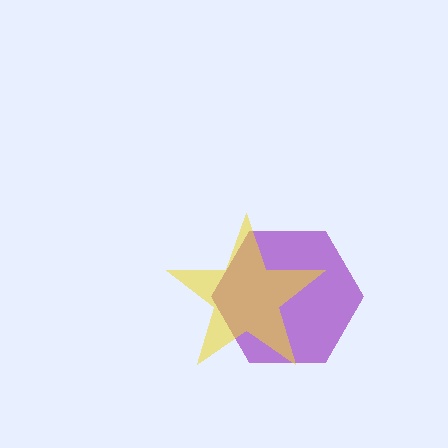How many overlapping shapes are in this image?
There are 2 overlapping shapes in the image.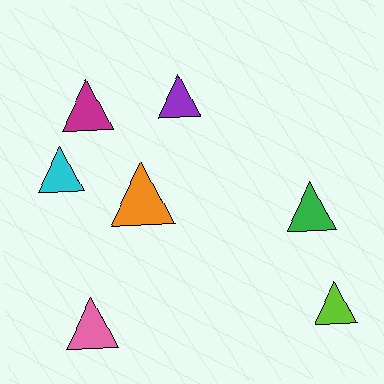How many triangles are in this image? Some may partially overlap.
There are 7 triangles.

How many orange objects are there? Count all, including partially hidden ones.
There is 1 orange object.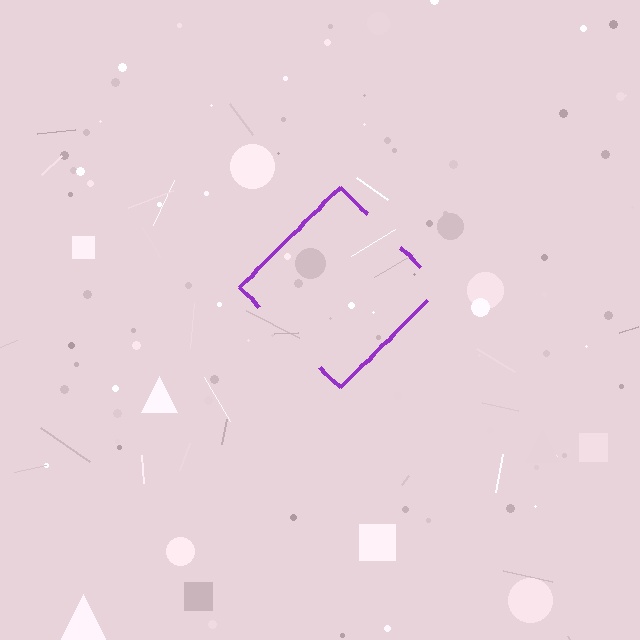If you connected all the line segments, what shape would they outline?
They would outline a diamond.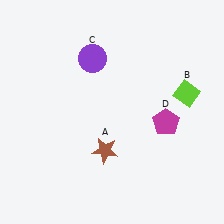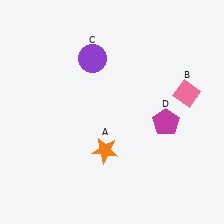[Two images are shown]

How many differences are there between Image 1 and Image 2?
There are 2 differences between the two images.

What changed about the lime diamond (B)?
In Image 1, B is lime. In Image 2, it changed to pink.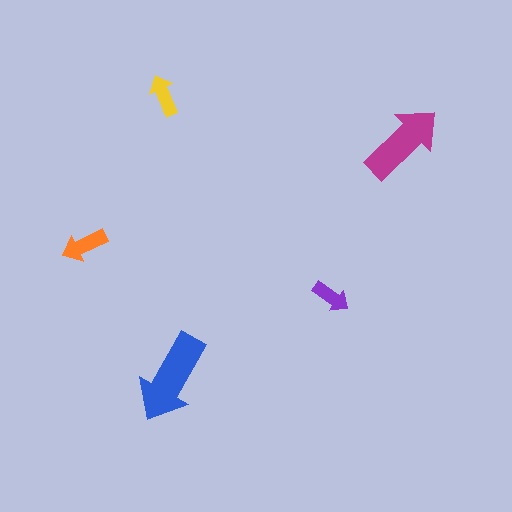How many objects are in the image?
There are 5 objects in the image.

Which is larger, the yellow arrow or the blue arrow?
The blue one.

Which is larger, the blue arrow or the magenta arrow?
The blue one.